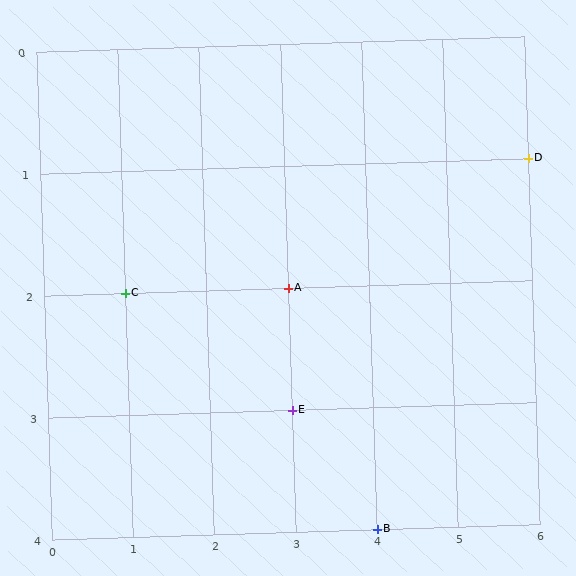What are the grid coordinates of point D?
Point D is at grid coordinates (6, 1).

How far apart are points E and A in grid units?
Points E and A are 1 row apart.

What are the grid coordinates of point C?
Point C is at grid coordinates (1, 2).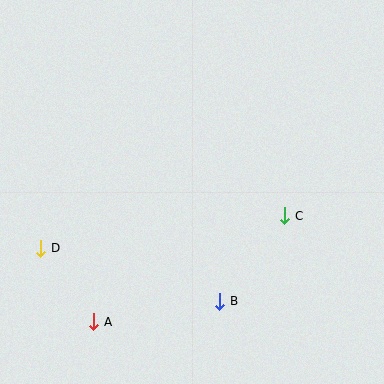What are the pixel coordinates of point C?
Point C is at (285, 216).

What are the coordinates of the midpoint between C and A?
The midpoint between C and A is at (189, 269).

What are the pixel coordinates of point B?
Point B is at (220, 301).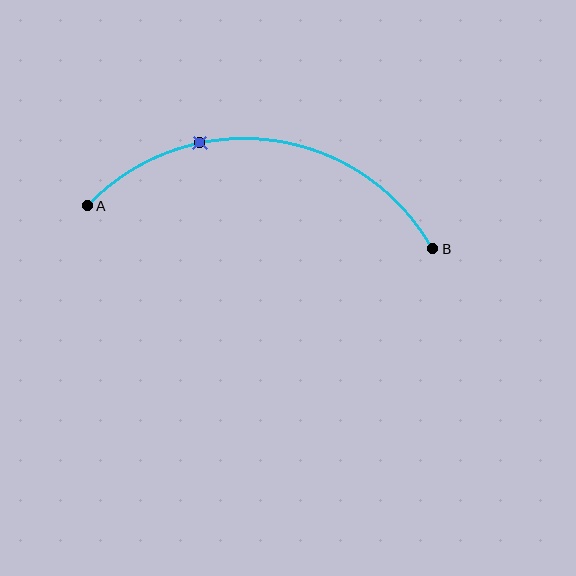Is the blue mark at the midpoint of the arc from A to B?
No. The blue mark lies on the arc but is closer to endpoint A. The arc midpoint would be at the point on the curve equidistant along the arc from both A and B.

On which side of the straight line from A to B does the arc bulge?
The arc bulges above the straight line connecting A and B.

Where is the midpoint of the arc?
The arc midpoint is the point on the curve farthest from the straight line joining A and B. It sits above that line.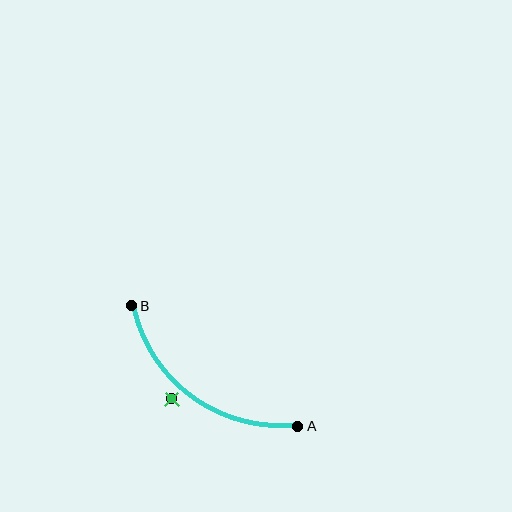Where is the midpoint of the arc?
The arc midpoint is the point on the curve farthest from the straight line joining A and B. It sits below and to the left of that line.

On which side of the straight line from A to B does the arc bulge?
The arc bulges below and to the left of the straight line connecting A and B.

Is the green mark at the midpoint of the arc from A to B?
No — the green mark does not lie on the arc at all. It sits slightly outside the curve.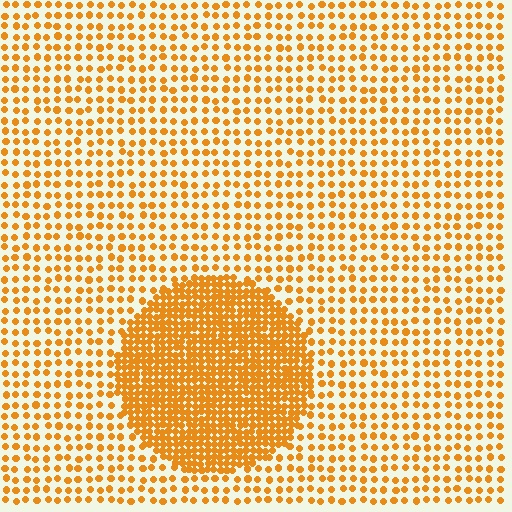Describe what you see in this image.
The image contains small orange elements arranged at two different densities. A circle-shaped region is visible where the elements are more densely packed than the surrounding area.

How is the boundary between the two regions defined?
The boundary is defined by a change in element density (approximately 2.7x ratio). All elements are the same color, size, and shape.